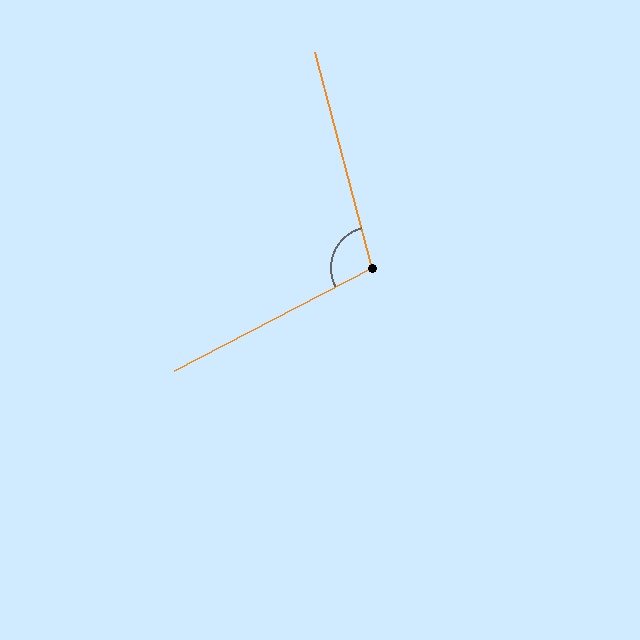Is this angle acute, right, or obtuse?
It is obtuse.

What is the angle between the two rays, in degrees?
Approximately 103 degrees.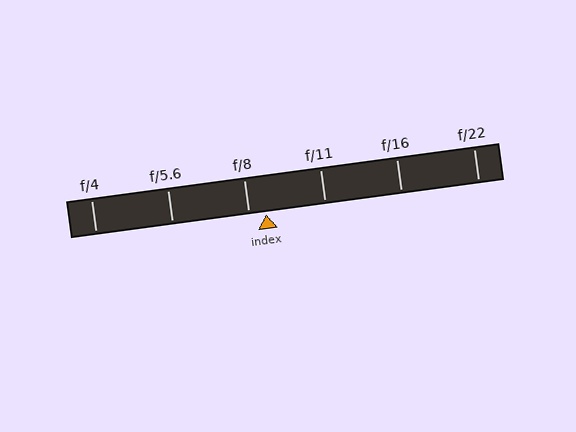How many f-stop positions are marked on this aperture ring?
There are 6 f-stop positions marked.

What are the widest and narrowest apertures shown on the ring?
The widest aperture shown is f/4 and the narrowest is f/22.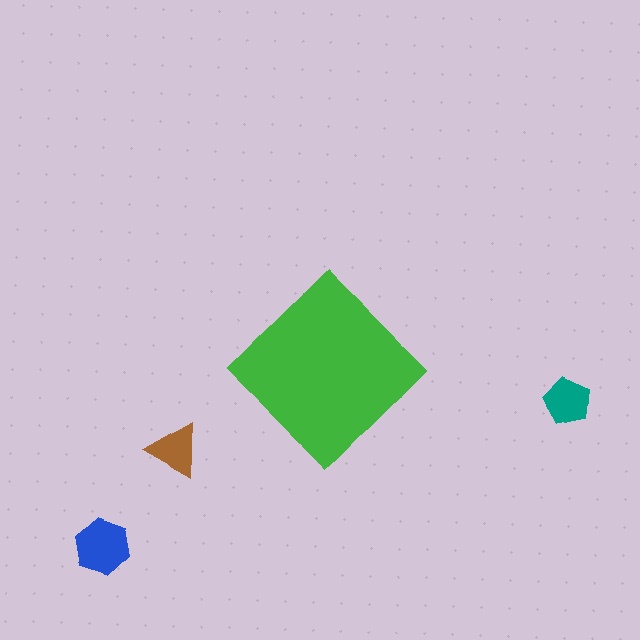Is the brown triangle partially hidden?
No, the brown triangle is fully visible.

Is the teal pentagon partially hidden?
No, the teal pentagon is fully visible.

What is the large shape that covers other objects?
A green diamond.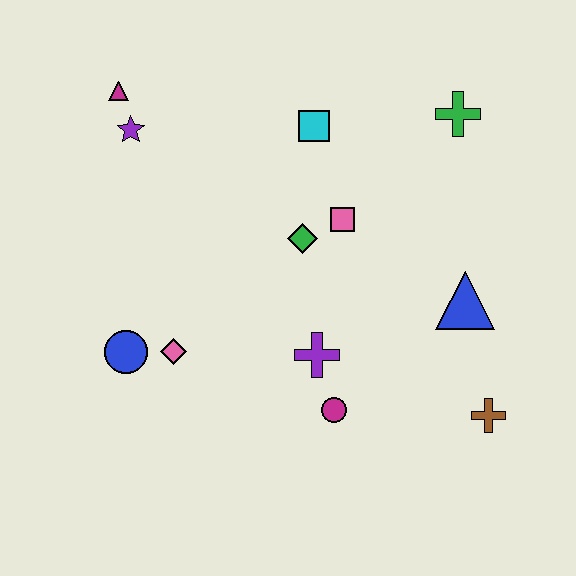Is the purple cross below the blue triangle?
Yes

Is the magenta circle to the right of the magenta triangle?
Yes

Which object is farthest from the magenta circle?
The magenta triangle is farthest from the magenta circle.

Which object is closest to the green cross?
The cyan square is closest to the green cross.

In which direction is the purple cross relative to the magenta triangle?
The purple cross is below the magenta triangle.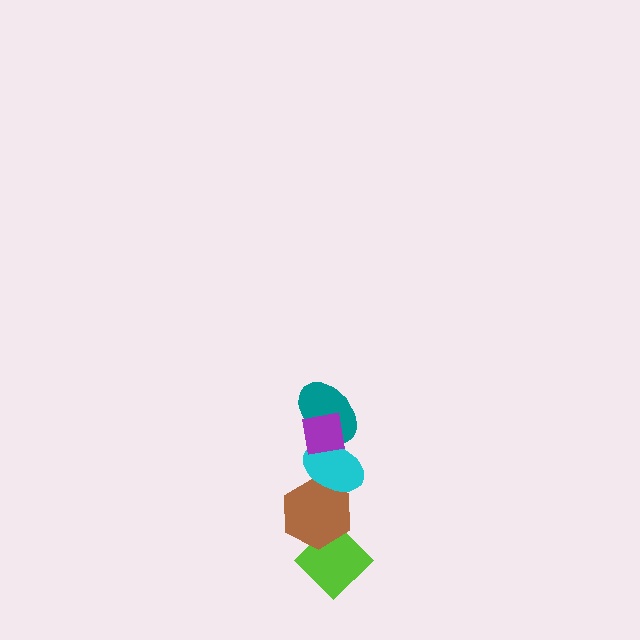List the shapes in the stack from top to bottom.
From top to bottom: the purple square, the teal ellipse, the cyan ellipse, the brown hexagon, the lime diamond.